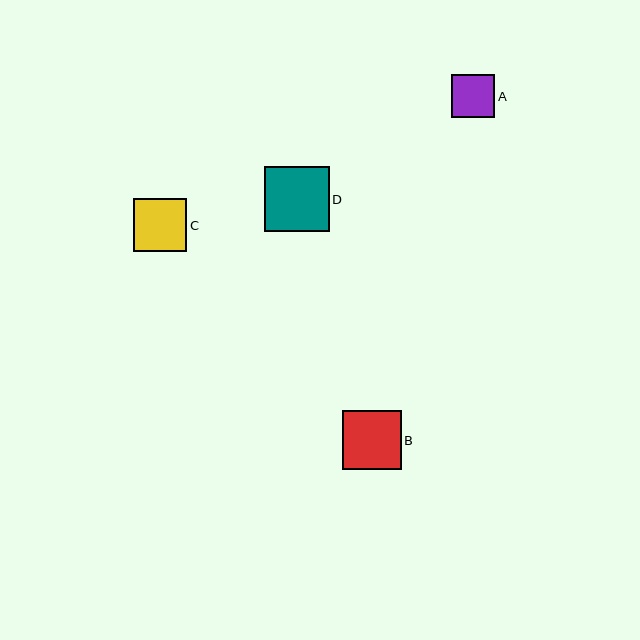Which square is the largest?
Square D is the largest with a size of approximately 65 pixels.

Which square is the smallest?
Square A is the smallest with a size of approximately 43 pixels.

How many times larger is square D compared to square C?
Square D is approximately 1.2 times the size of square C.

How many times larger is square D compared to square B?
Square D is approximately 1.1 times the size of square B.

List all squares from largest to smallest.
From largest to smallest: D, B, C, A.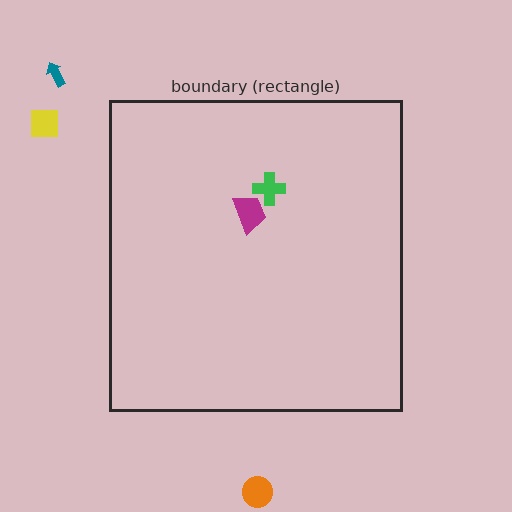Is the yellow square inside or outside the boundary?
Outside.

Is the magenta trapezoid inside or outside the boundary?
Inside.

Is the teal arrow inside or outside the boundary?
Outside.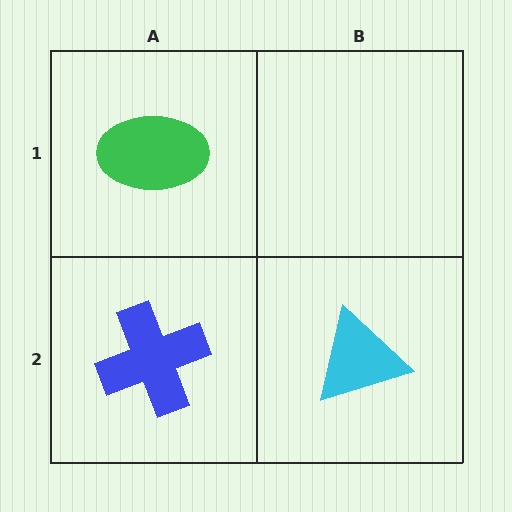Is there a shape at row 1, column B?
No, that cell is empty.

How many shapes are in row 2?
2 shapes.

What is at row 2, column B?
A cyan triangle.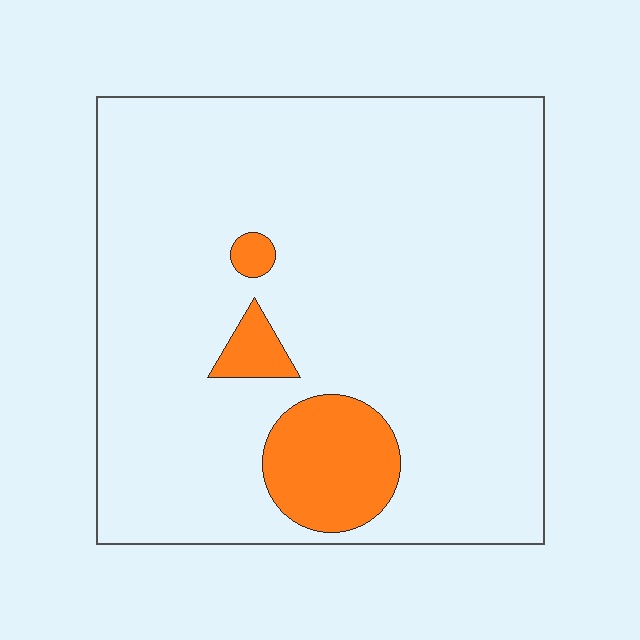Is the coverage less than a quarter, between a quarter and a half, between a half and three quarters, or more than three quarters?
Less than a quarter.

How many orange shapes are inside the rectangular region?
3.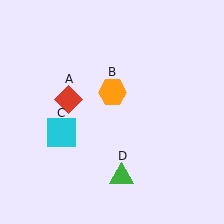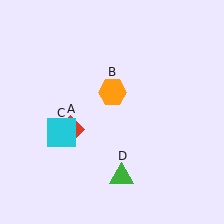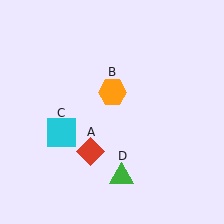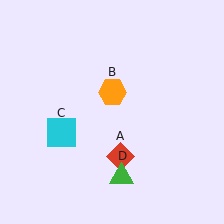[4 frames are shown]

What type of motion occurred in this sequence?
The red diamond (object A) rotated counterclockwise around the center of the scene.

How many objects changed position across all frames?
1 object changed position: red diamond (object A).